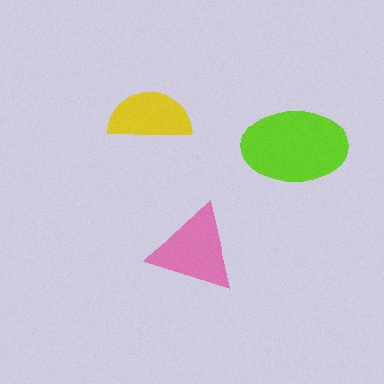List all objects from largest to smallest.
The lime ellipse, the pink triangle, the yellow semicircle.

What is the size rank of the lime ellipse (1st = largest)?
1st.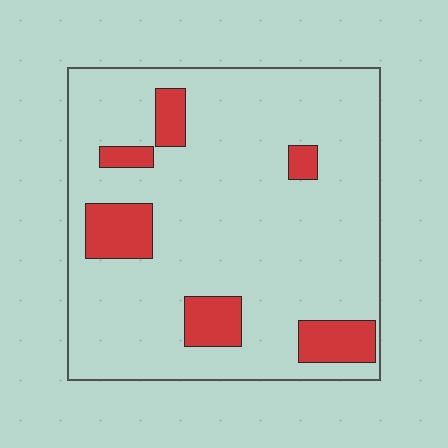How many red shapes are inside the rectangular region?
6.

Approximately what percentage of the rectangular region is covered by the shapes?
Approximately 15%.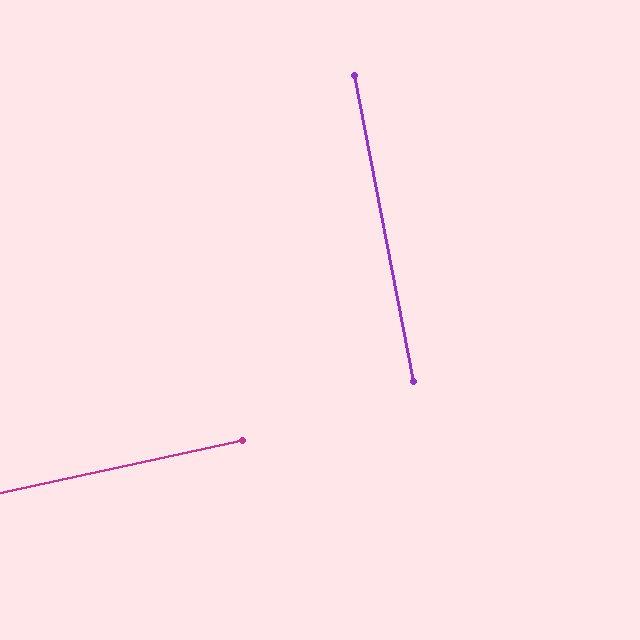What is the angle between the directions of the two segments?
Approximately 89 degrees.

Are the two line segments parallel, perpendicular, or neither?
Perpendicular — they meet at approximately 89°.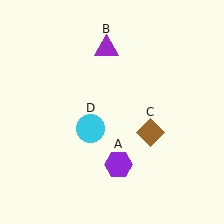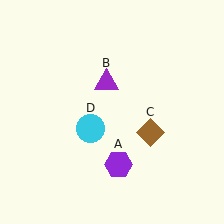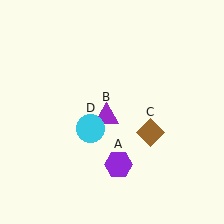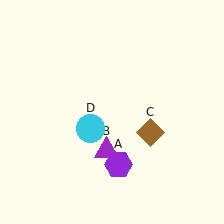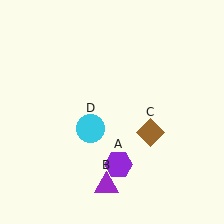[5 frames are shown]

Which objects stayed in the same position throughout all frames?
Purple hexagon (object A) and brown diamond (object C) and cyan circle (object D) remained stationary.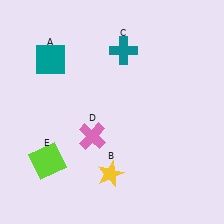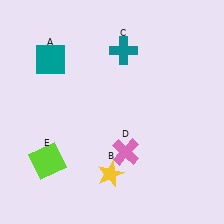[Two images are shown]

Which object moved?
The pink cross (D) moved right.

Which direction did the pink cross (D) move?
The pink cross (D) moved right.